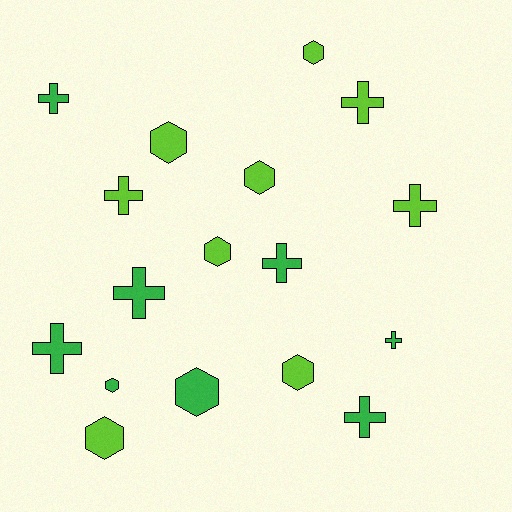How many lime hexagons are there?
There are 6 lime hexagons.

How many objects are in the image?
There are 17 objects.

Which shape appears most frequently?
Cross, with 9 objects.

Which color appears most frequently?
Lime, with 9 objects.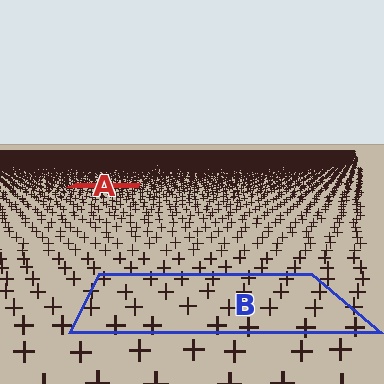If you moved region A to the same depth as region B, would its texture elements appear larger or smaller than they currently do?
They would appear larger. At a closer depth, the same texture elements are projected at a bigger on-screen size.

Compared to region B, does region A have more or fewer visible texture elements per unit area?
Region A has more texture elements per unit area — they are packed more densely because it is farther away.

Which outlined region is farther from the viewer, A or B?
Region A is farther from the viewer — the texture elements inside it appear smaller and more densely packed.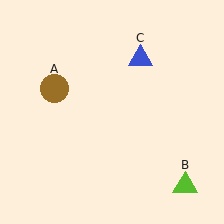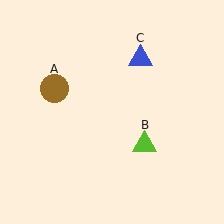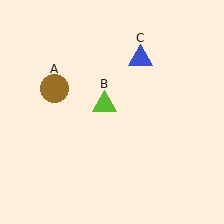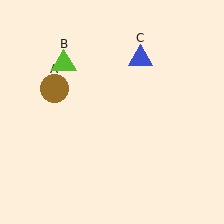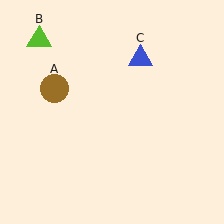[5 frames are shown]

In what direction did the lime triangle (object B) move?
The lime triangle (object B) moved up and to the left.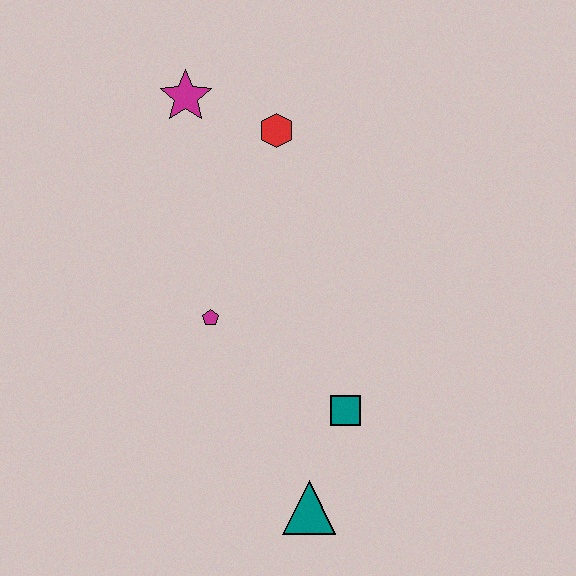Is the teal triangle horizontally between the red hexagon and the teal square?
Yes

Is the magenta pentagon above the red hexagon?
No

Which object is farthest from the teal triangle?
The magenta star is farthest from the teal triangle.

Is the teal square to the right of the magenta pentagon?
Yes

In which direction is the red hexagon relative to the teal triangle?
The red hexagon is above the teal triangle.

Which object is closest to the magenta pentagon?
The teal square is closest to the magenta pentagon.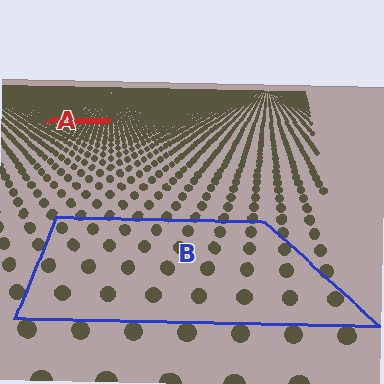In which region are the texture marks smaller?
The texture marks are smaller in region A, because it is farther away.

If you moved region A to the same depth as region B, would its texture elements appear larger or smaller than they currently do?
They would appear larger. At a closer depth, the same texture elements are projected at a bigger on-screen size.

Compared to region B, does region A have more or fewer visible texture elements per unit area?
Region A has more texture elements per unit area — they are packed more densely because it is farther away.